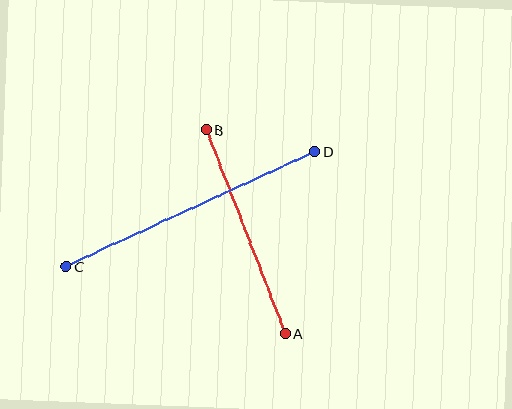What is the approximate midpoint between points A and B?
The midpoint is at approximately (246, 232) pixels.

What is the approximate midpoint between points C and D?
The midpoint is at approximately (190, 209) pixels.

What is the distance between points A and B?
The distance is approximately 219 pixels.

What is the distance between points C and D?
The distance is approximately 274 pixels.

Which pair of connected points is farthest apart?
Points C and D are farthest apart.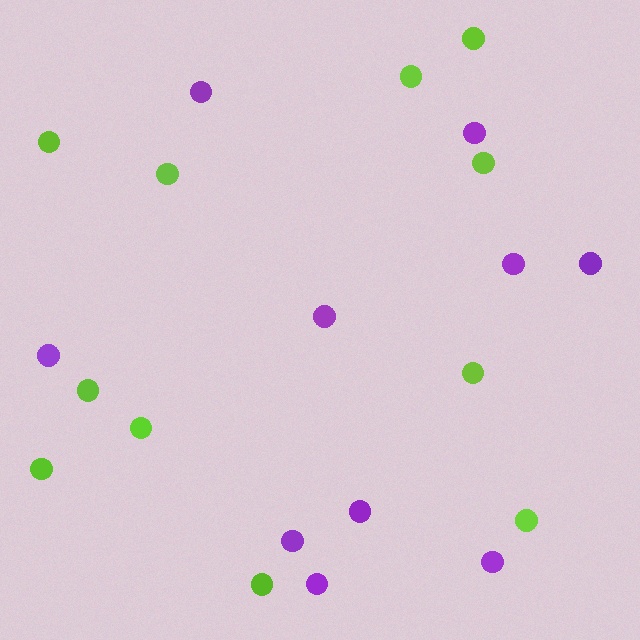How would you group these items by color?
There are 2 groups: one group of lime circles (11) and one group of purple circles (10).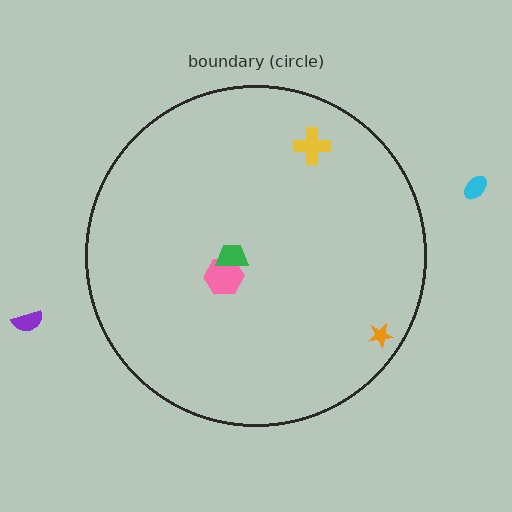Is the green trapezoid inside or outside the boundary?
Inside.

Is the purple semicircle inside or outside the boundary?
Outside.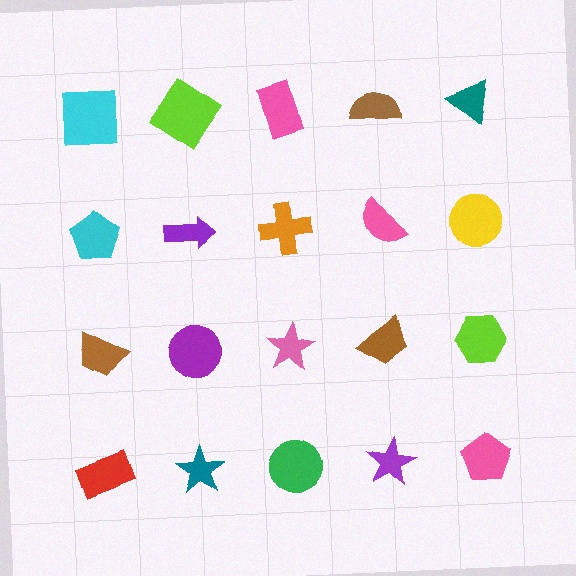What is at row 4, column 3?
A green circle.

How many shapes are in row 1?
5 shapes.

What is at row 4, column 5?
A pink pentagon.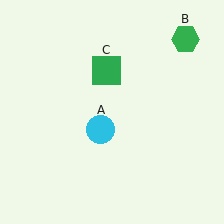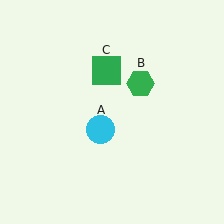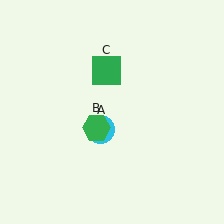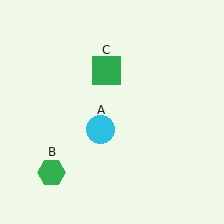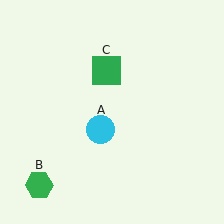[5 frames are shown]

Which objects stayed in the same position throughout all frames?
Cyan circle (object A) and green square (object C) remained stationary.